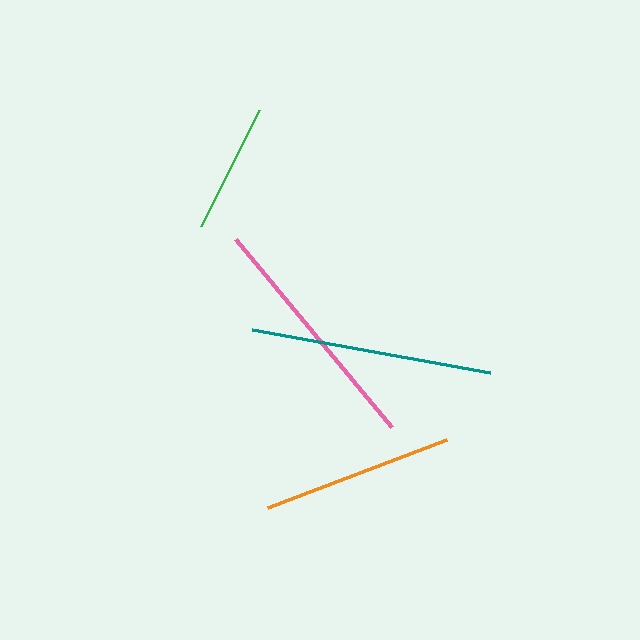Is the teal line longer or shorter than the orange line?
The teal line is longer than the orange line.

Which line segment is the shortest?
The green line is the shortest at approximately 129 pixels.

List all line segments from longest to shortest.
From longest to shortest: pink, teal, orange, green.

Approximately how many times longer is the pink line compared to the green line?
The pink line is approximately 1.9 times the length of the green line.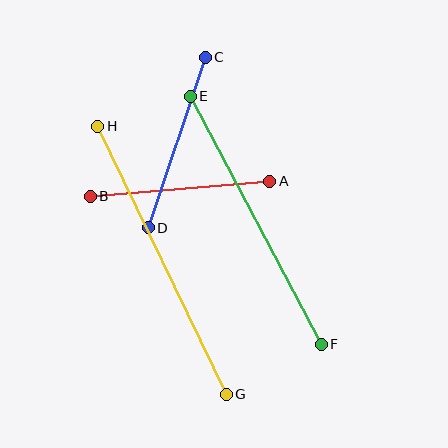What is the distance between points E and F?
The distance is approximately 280 pixels.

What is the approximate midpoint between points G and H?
The midpoint is at approximately (162, 260) pixels.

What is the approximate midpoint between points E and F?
The midpoint is at approximately (256, 220) pixels.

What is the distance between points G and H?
The distance is approximately 297 pixels.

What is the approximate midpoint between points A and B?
The midpoint is at approximately (180, 189) pixels.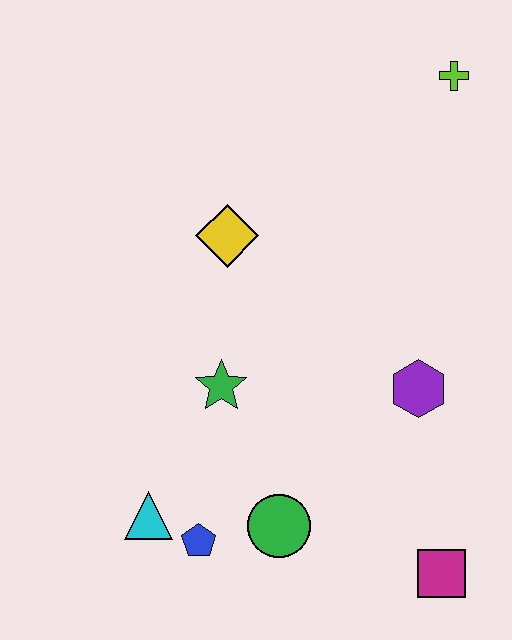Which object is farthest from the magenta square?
The lime cross is farthest from the magenta square.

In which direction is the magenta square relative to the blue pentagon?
The magenta square is to the right of the blue pentagon.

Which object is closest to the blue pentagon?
The cyan triangle is closest to the blue pentagon.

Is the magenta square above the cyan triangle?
No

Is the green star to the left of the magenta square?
Yes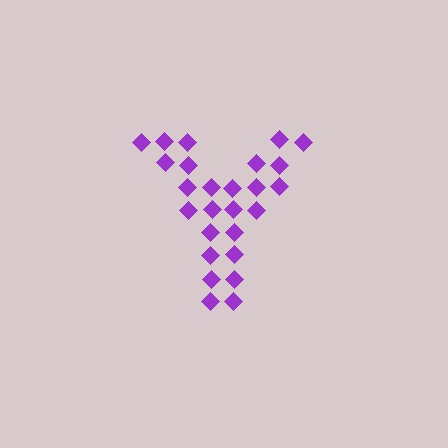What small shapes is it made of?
It is made of small diamonds.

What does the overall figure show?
The overall figure shows the letter Y.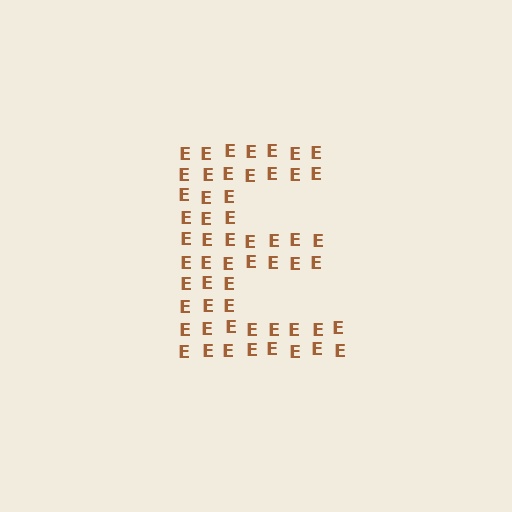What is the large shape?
The large shape is the letter E.